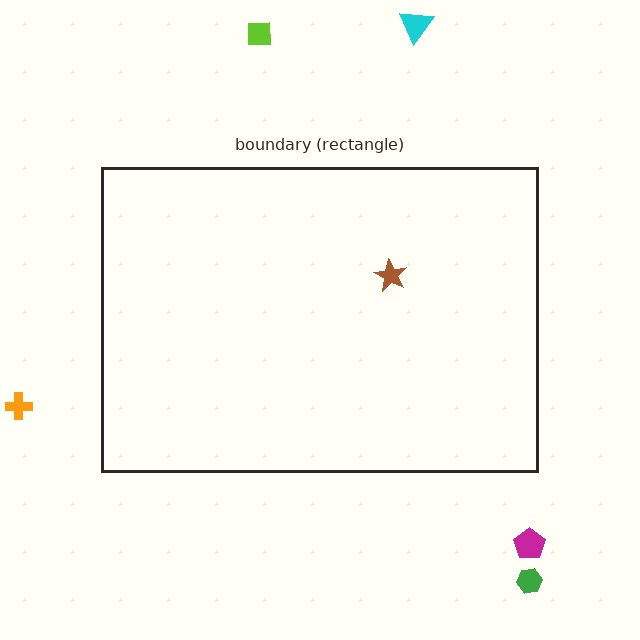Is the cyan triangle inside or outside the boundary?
Outside.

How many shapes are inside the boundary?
1 inside, 5 outside.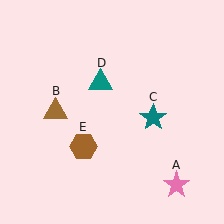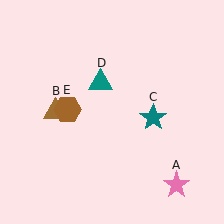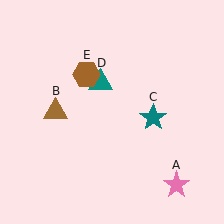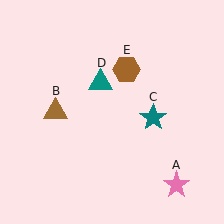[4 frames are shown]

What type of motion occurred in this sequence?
The brown hexagon (object E) rotated clockwise around the center of the scene.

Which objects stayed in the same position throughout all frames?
Pink star (object A) and brown triangle (object B) and teal star (object C) and teal triangle (object D) remained stationary.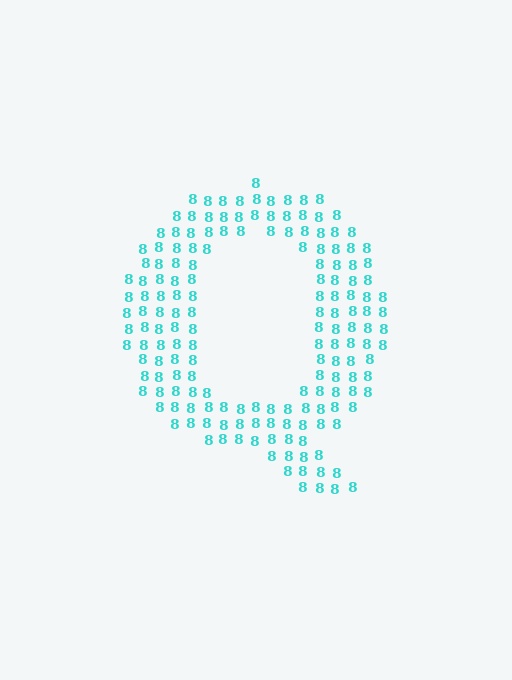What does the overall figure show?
The overall figure shows the letter Q.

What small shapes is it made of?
It is made of small digit 8's.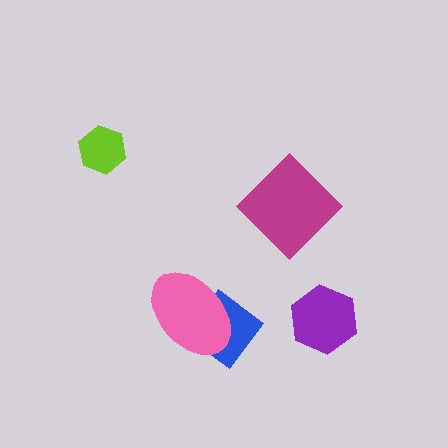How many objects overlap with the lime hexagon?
0 objects overlap with the lime hexagon.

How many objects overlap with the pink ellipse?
1 object overlaps with the pink ellipse.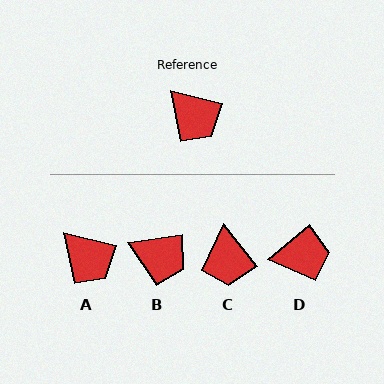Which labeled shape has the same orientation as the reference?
A.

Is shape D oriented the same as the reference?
No, it is off by about 54 degrees.